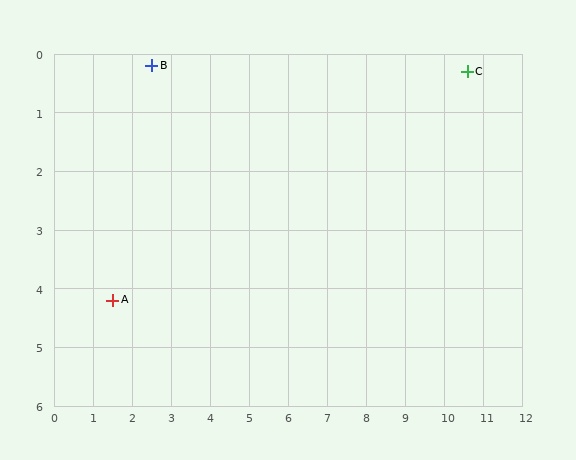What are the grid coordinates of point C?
Point C is at approximately (10.6, 0.3).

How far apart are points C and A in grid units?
Points C and A are about 9.9 grid units apart.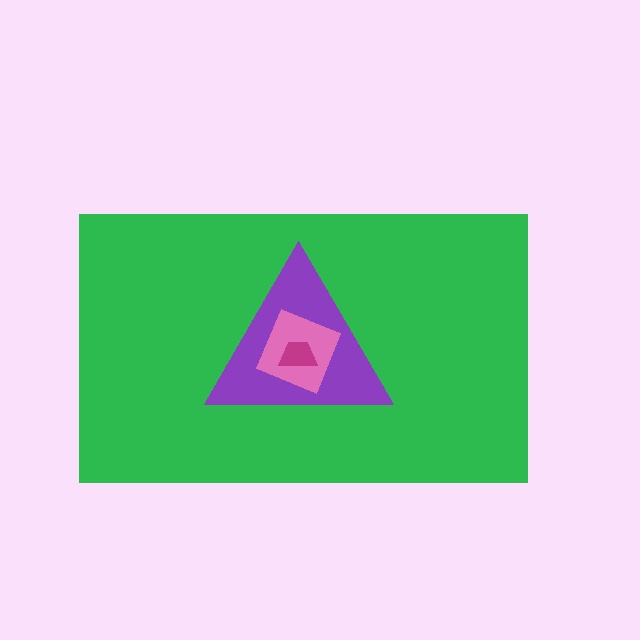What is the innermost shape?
The magenta trapezoid.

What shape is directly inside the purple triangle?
The pink square.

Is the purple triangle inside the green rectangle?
Yes.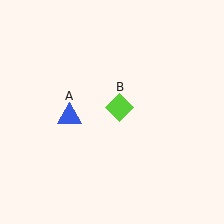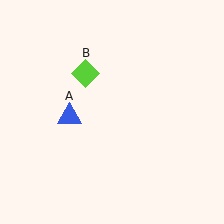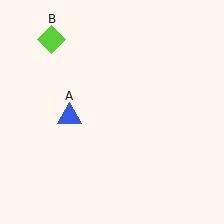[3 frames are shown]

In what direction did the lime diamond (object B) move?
The lime diamond (object B) moved up and to the left.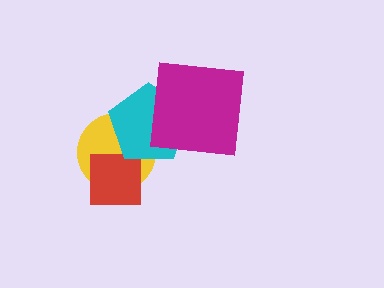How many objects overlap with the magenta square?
1 object overlaps with the magenta square.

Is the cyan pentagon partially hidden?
Yes, it is partially covered by another shape.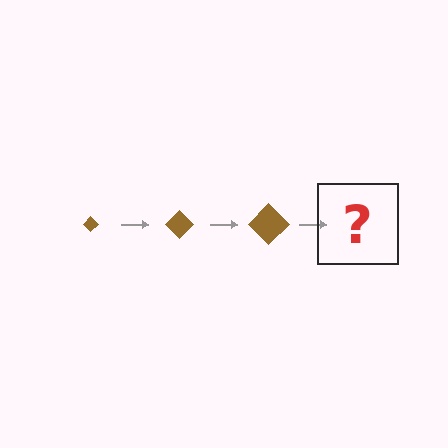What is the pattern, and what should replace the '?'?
The pattern is that the diamond gets progressively larger each step. The '?' should be a brown diamond, larger than the previous one.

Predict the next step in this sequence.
The next step is a brown diamond, larger than the previous one.